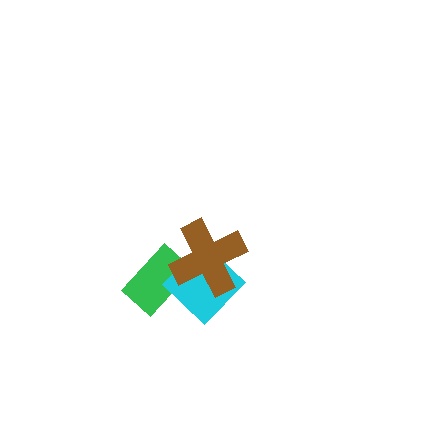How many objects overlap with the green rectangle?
2 objects overlap with the green rectangle.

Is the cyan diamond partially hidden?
Yes, it is partially covered by another shape.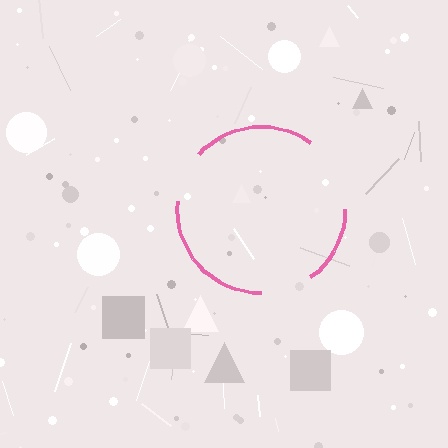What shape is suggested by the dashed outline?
The dashed outline suggests a circle.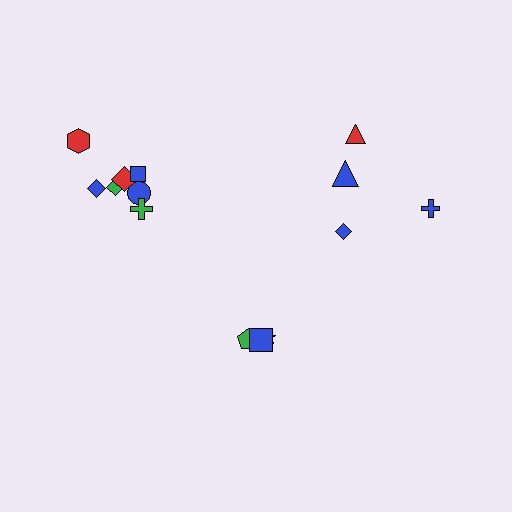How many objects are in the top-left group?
There are 7 objects.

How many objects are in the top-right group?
There are 4 objects.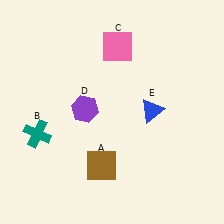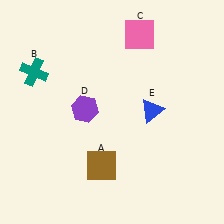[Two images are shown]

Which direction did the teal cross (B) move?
The teal cross (B) moved up.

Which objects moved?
The objects that moved are: the teal cross (B), the pink square (C).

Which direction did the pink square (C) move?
The pink square (C) moved right.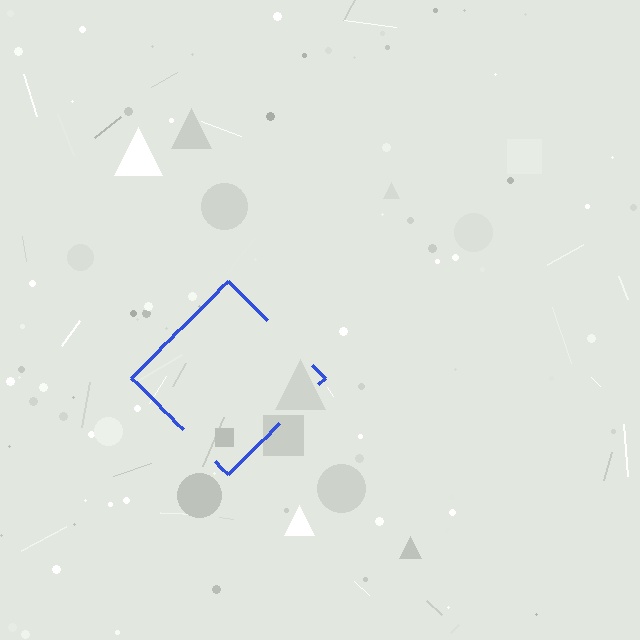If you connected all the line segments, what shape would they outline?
They would outline a diamond.